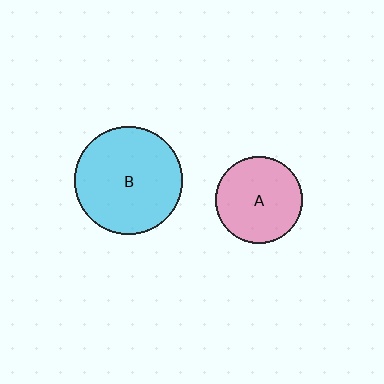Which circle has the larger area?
Circle B (cyan).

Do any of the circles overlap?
No, none of the circles overlap.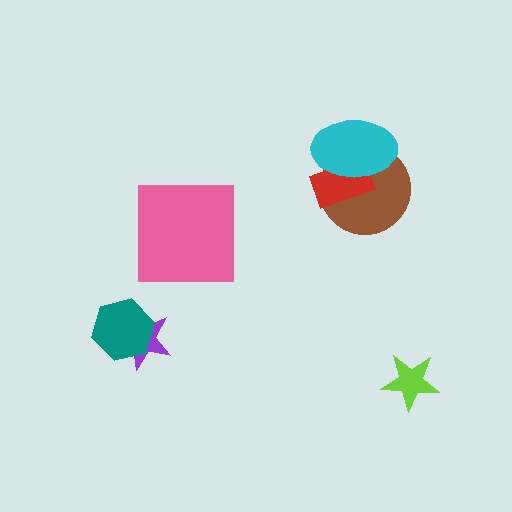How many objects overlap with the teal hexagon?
1 object overlaps with the teal hexagon.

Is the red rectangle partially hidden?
Yes, it is partially covered by another shape.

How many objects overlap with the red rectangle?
2 objects overlap with the red rectangle.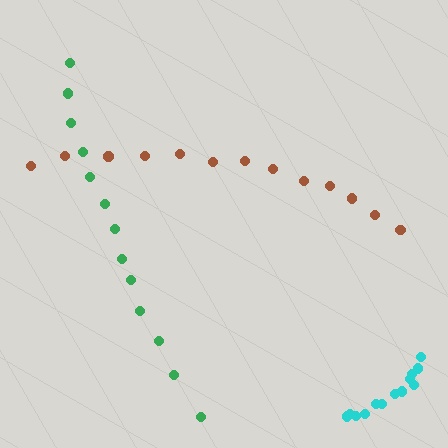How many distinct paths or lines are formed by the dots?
There are 3 distinct paths.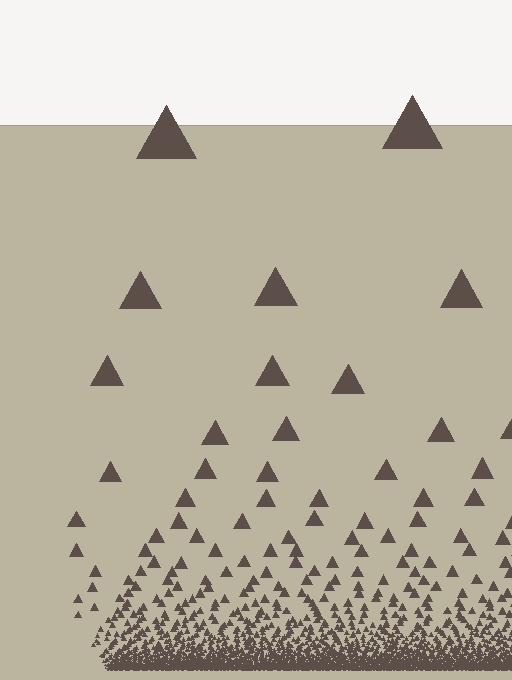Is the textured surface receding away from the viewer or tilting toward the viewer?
The surface appears to tilt toward the viewer. Texture elements get larger and sparser toward the top.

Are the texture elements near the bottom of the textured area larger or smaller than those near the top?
Smaller. The gradient is inverted — elements near the bottom are smaller and denser.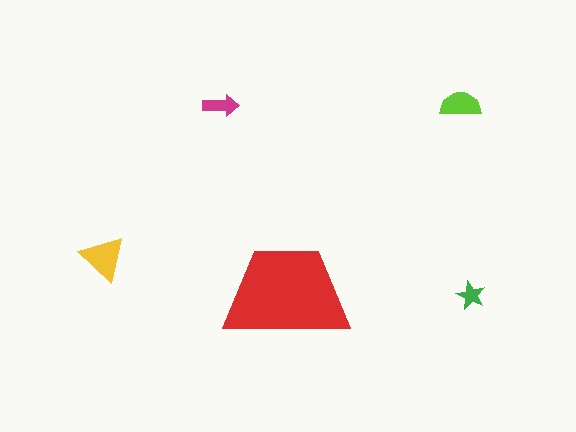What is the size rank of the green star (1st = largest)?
5th.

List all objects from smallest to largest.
The green star, the magenta arrow, the lime semicircle, the yellow triangle, the red trapezoid.